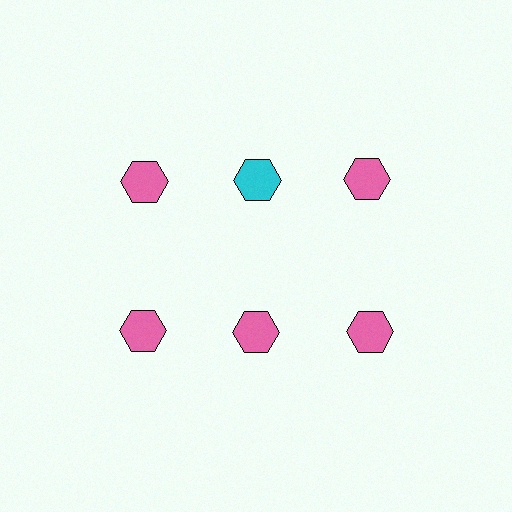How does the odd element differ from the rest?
It has a different color: cyan instead of pink.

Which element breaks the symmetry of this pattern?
The cyan hexagon in the top row, second from left column breaks the symmetry. All other shapes are pink hexagons.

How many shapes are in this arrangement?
There are 6 shapes arranged in a grid pattern.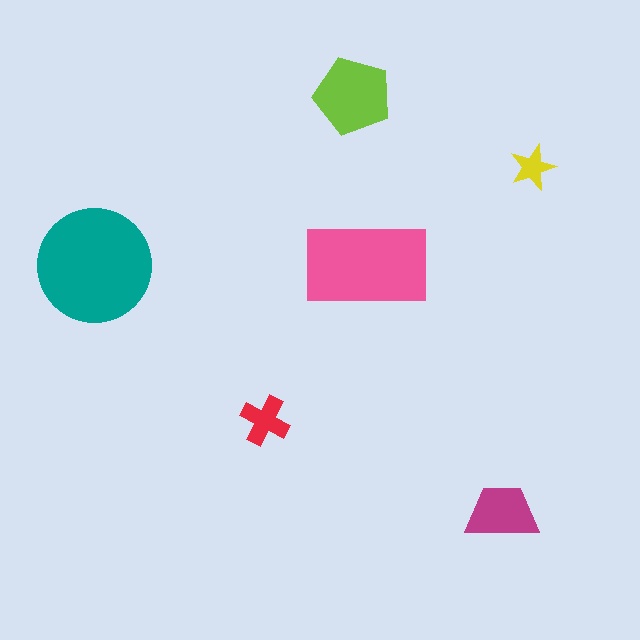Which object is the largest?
The teal circle.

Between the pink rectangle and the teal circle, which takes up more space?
The teal circle.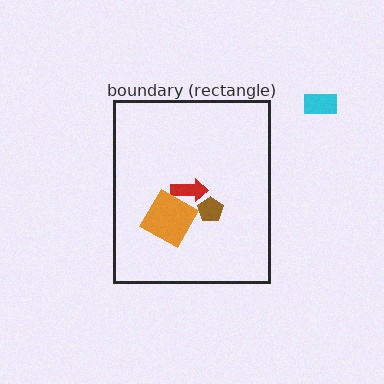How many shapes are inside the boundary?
3 inside, 1 outside.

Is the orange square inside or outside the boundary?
Inside.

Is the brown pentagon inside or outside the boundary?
Inside.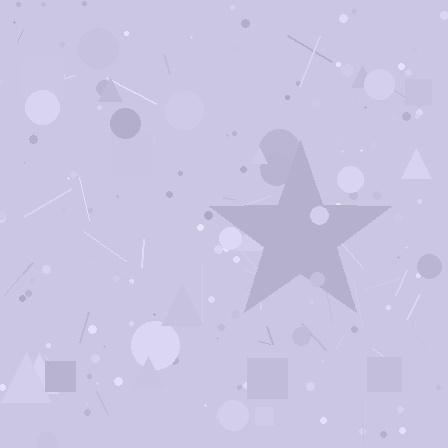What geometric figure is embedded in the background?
A star is embedded in the background.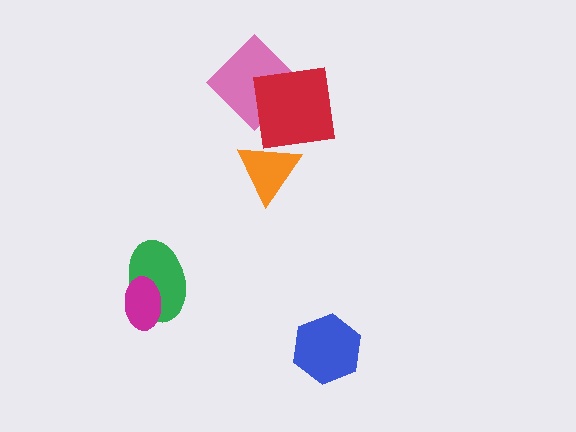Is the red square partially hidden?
No, no other shape covers it.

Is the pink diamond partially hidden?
Yes, it is partially covered by another shape.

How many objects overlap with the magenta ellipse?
1 object overlaps with the magenta ellipse.